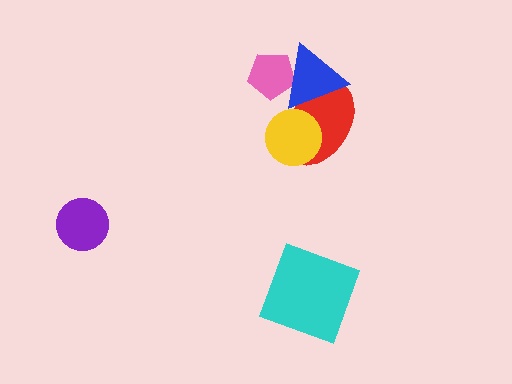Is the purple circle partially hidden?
No, no other shape covers it.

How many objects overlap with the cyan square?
0 objects overlap with the cyan square.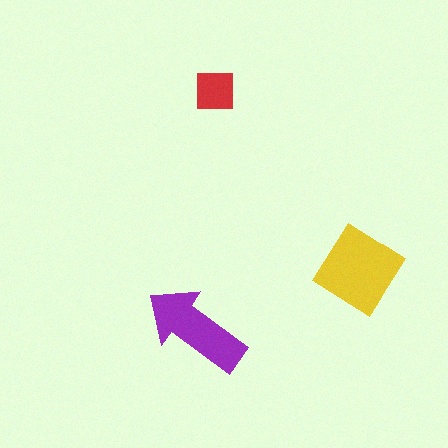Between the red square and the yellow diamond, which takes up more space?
The yellow diamond.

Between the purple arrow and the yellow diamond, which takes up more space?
The yellow diamond.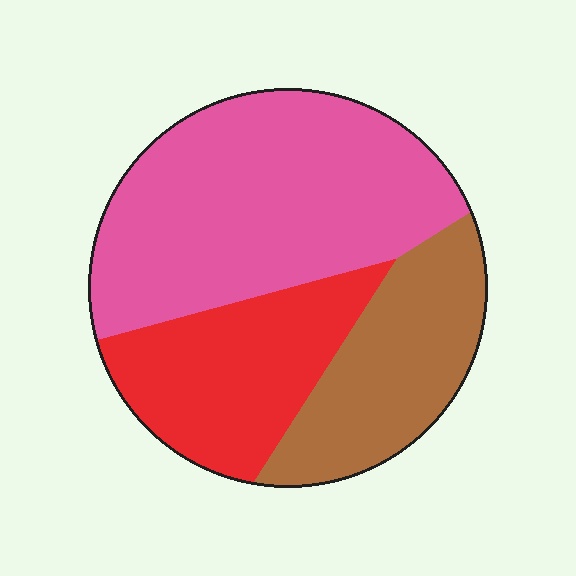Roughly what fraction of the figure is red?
Red covers around 25% of the figure.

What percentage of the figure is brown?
Brown takes up about one quarter (1/4) of the figure.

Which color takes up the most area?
Pink, at roughly 50%.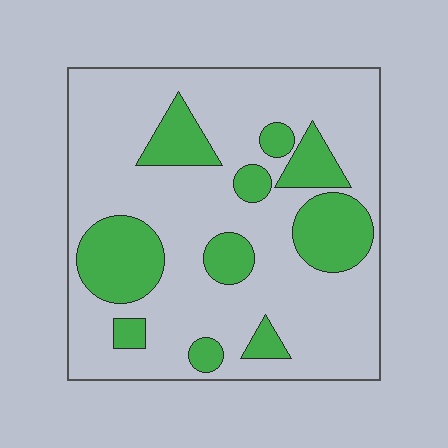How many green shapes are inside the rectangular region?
10.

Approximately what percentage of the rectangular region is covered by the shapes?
Approximately 25%.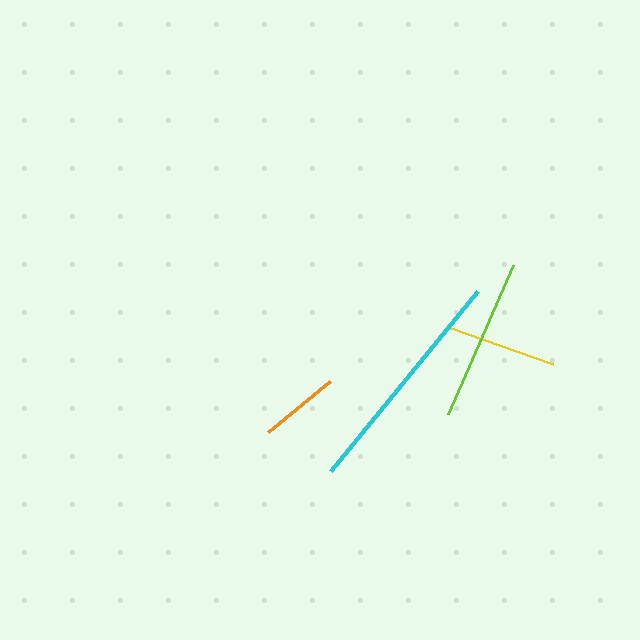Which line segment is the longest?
The cyan line is the longest at approximately 232 pixels.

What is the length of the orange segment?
The orange segment is approximately 81 pixels long.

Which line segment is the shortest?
The orange line is the shortest at approximately 81 pixels.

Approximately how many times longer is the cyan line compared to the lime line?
The cyan line is approximately 1.4 times the length of the lime line.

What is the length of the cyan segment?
The cyan segment is approximately 232 pixels long.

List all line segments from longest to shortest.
From longest to shortest: cyan, lime, yellow, orange.